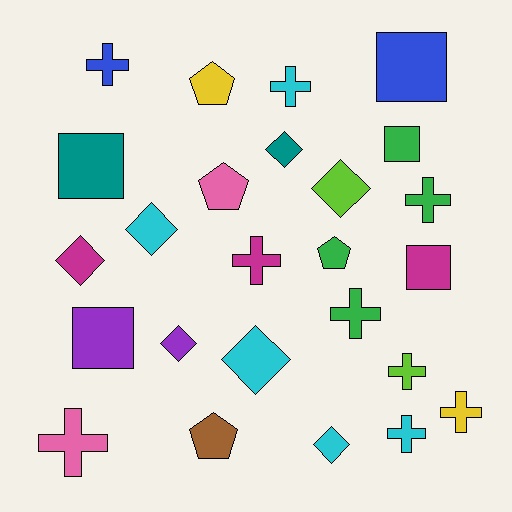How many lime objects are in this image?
There are 2 lime objects.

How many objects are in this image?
There are 25 objects.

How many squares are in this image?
There are 5 squares.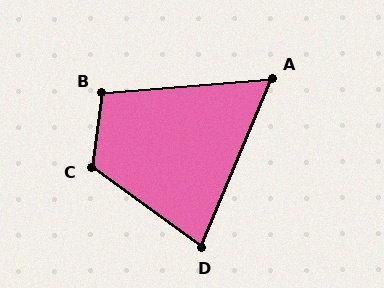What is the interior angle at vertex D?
Approximately 77 degrees (acute).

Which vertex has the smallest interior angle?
A, at approximately 63 degrees.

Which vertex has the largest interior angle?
C, at approximately 117 degrees.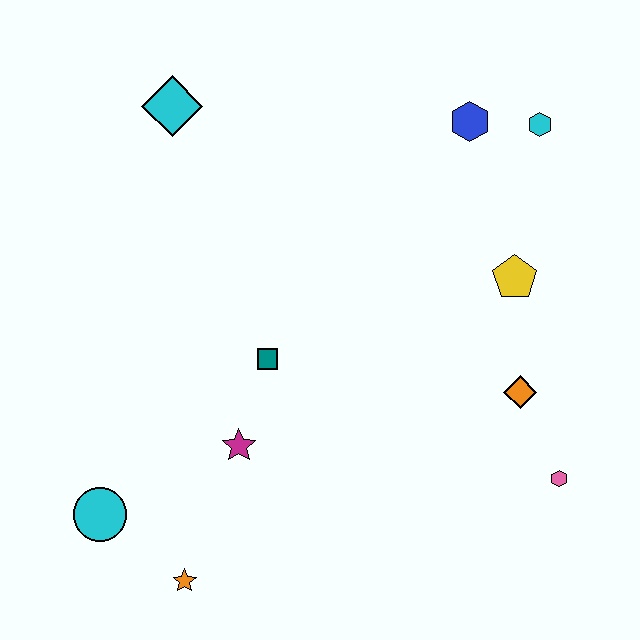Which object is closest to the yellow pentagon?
The orange diamond is closest to the yellow pentagon.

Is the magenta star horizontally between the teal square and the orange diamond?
No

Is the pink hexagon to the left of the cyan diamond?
No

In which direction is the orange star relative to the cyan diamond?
The orange star is below the cyan diamond.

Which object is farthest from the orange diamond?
The cyan diamond is farthest from the orange diamond.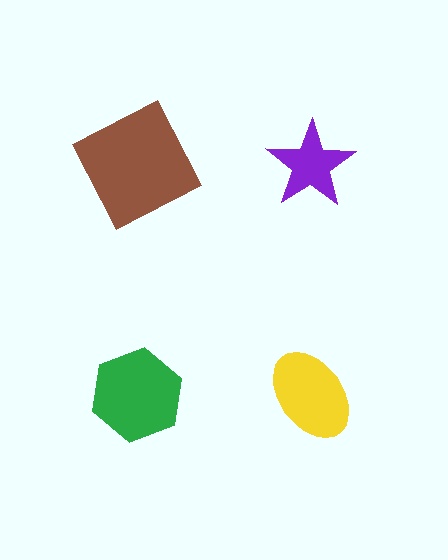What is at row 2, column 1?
A green hexagon.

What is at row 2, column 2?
A yellow ellipse.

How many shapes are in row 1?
2 shapes.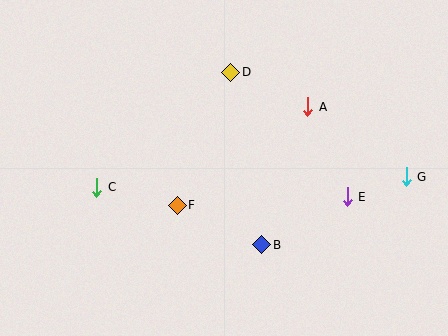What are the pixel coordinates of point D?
Point D is at (231, 72).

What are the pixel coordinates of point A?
Point A is at (308, 107).